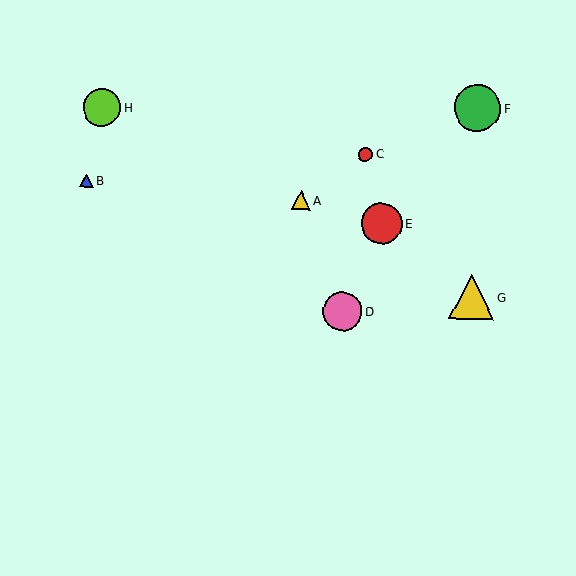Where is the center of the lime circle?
The center of the lime circle is at (102, 107).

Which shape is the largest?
The green circle (labeled F) is the largest.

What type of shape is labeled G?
Shape G is a yellow triangle.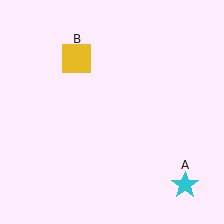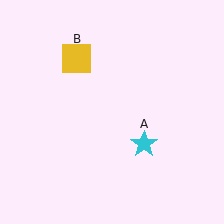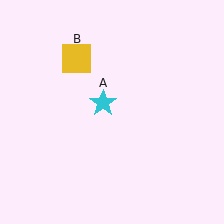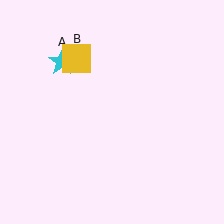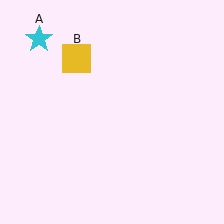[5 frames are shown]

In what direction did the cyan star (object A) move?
The cyan star (object A) moved up and to the left.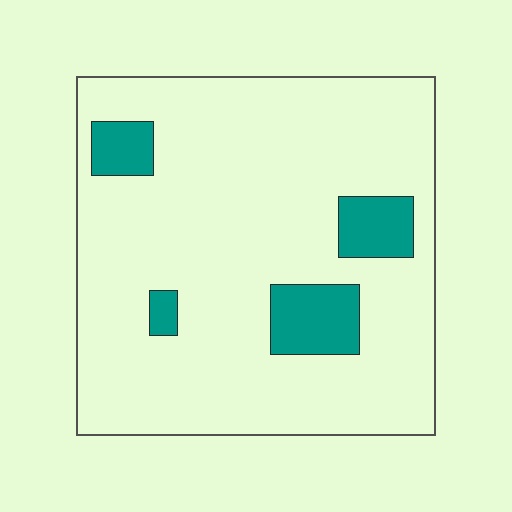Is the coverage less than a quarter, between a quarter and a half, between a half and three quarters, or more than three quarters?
Less than a quarter.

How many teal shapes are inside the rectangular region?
4.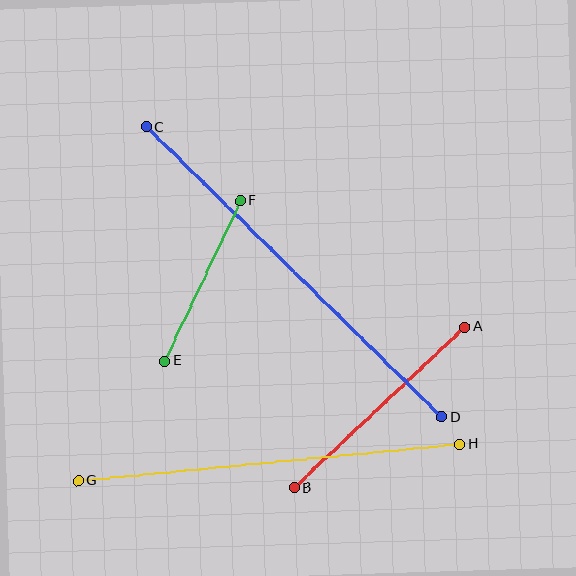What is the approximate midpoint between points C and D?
The midpoint is at approximately (294, 272) pixels.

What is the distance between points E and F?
The distance is approximately 178 pixels.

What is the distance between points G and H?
The distance is approximately 383 pixels.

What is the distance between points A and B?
The distance is approximately 235 pixels.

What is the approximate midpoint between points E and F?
The midpoint is at approximately (203, 281) pixels.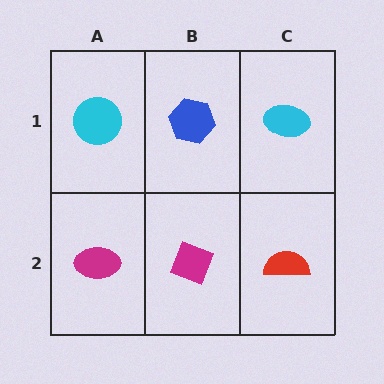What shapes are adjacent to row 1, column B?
A magenta diamond (row 2, column B), a cyan circle (row 1, column A), a cyan ellipse (row 1, column C).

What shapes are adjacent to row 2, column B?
A blue hexagon (row 1, column B), a magenta ellipse (row 2, column A), a red semicircle (row 2, column C).